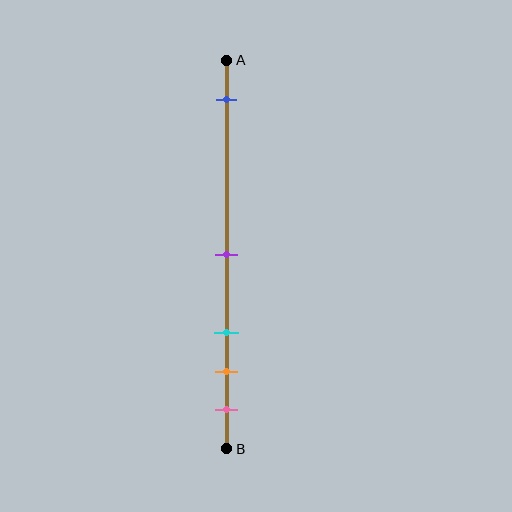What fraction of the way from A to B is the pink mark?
The pink mark is approximately 90% (0.9) of the way from A to B.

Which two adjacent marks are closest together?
The orange and pink marks are the closest adjacent pair.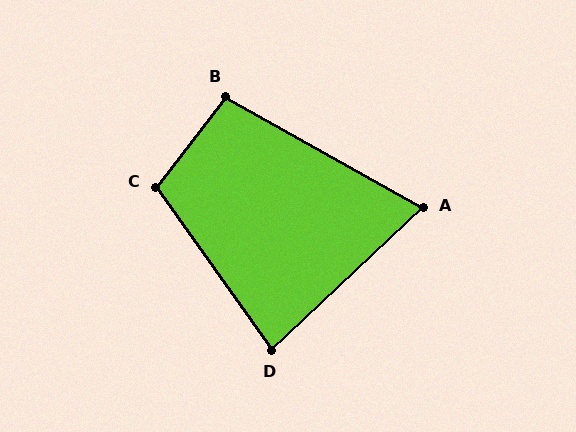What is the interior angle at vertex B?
Approximately 98 degrees (obtuse).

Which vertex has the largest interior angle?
C, at approximately 107 degrees.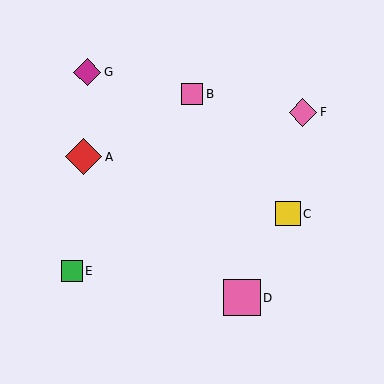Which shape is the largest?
The pink square (labeled D) is the largest.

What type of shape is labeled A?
Shape A is a red diamond.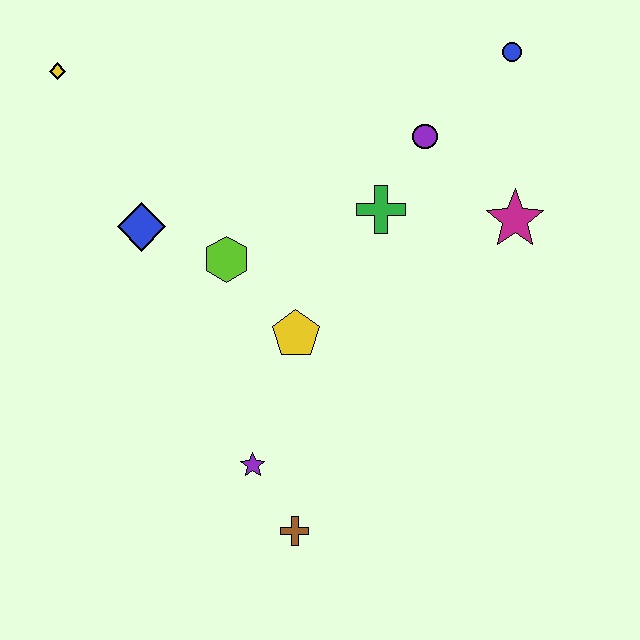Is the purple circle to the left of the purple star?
No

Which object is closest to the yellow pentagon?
The lime hexagon is closest to the yellow pentagon.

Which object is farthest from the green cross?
The yellow diamond is farthest from the green cross.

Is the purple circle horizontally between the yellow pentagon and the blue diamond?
No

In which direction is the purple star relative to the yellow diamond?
The purple star is below the yellow diamond.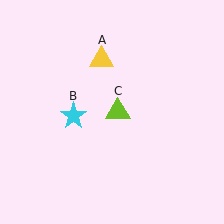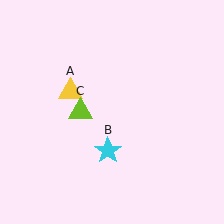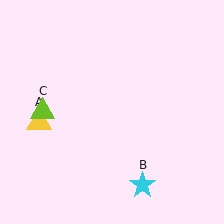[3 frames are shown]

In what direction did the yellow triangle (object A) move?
The yellow triangle (object A) moved down and to the left.